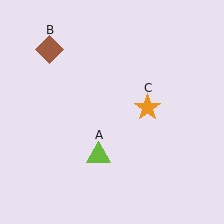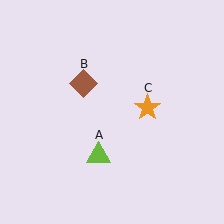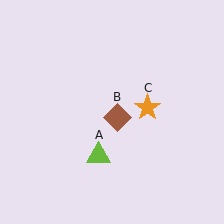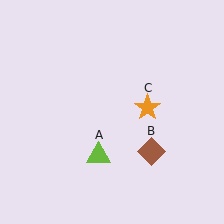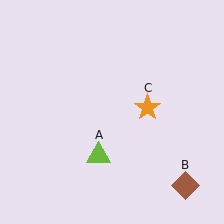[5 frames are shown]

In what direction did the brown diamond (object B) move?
The brown diamond (object B) moved down and to the right.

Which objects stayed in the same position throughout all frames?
Lime triangle (object A) and orange star (object C) remained stationary.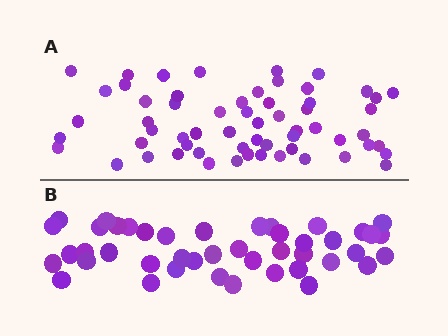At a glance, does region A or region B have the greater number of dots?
Region A (the top region) has more dots.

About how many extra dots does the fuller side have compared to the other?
Region A has approximately 15 more dots than region B.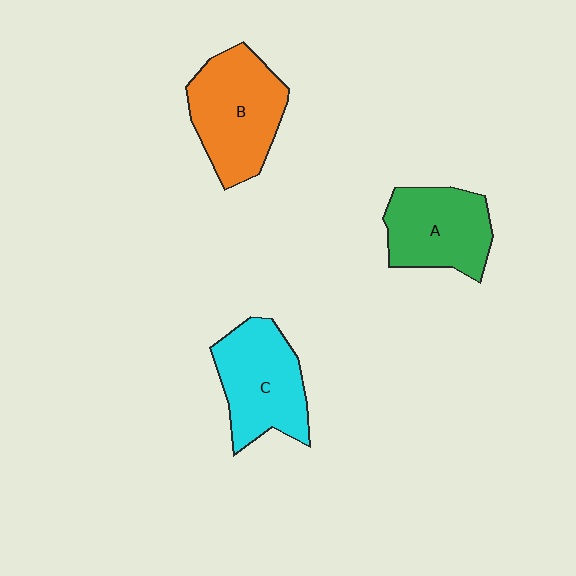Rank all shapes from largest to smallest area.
From largest to smallest: B (orange), C (cyan), A (green).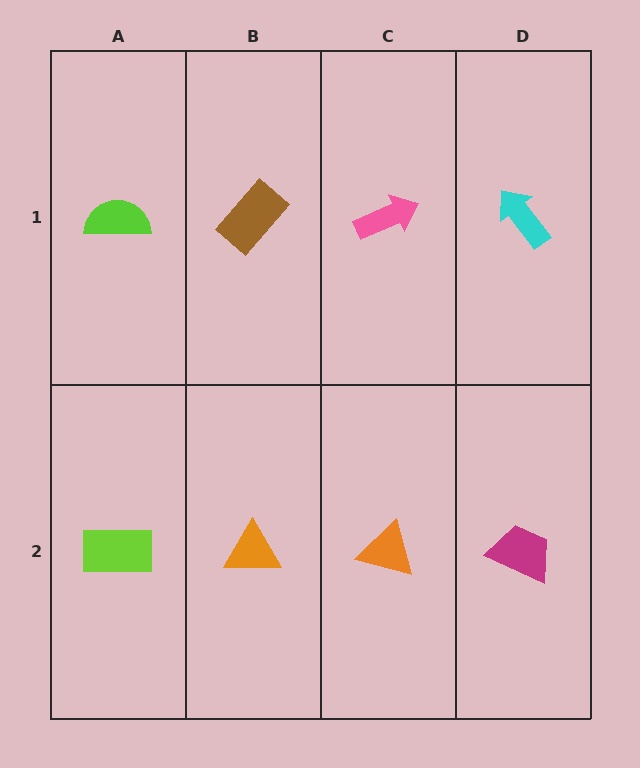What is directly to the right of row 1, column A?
A brown rectangle.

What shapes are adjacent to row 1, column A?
A lime rectangle (row 2, column A), a brown rectangle (row 1, column B).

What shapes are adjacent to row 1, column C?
An orange triangle (row 2, column C), a brown rectangle (row 1, column B), a cyan arrow (row 1, column D).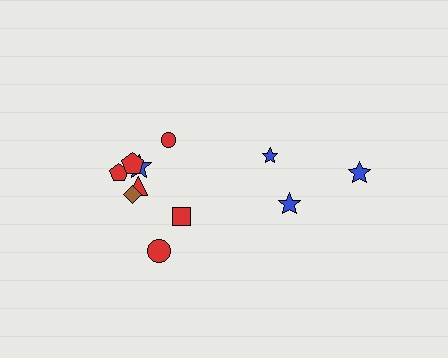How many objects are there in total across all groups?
There are 11 objects.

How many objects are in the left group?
There are 8 objects.